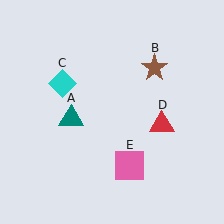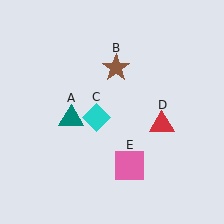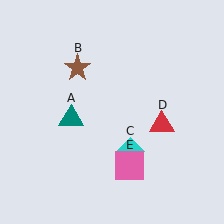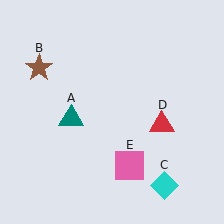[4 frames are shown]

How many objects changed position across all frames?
2 objects changed position: brown star (object B), cyan diamond (object C).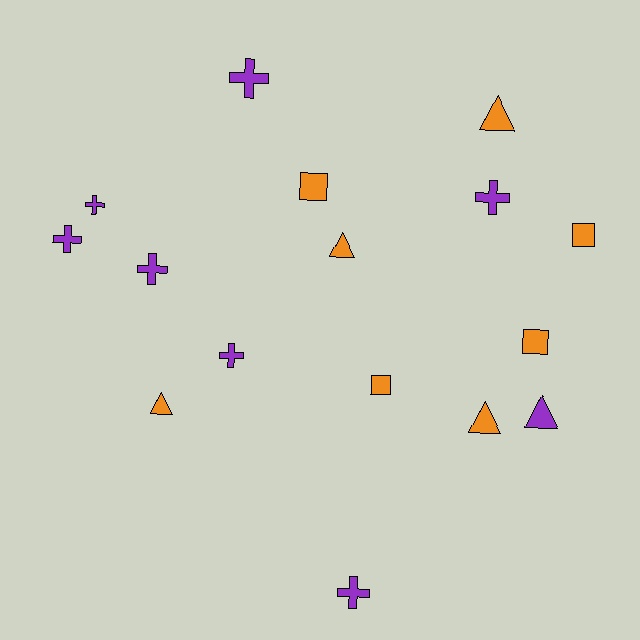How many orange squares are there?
There are 4 orange squares.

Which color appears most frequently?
Purple, with 8 objects.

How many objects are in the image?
There are 16 objects.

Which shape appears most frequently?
Cross, with 7 objects.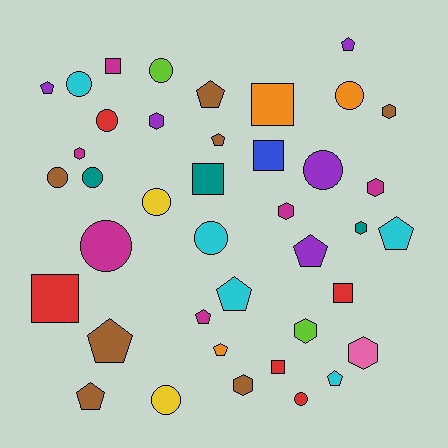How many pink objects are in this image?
There is 1 pink object.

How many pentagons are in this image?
There are 12 pentagons.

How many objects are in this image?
There are 40 objects.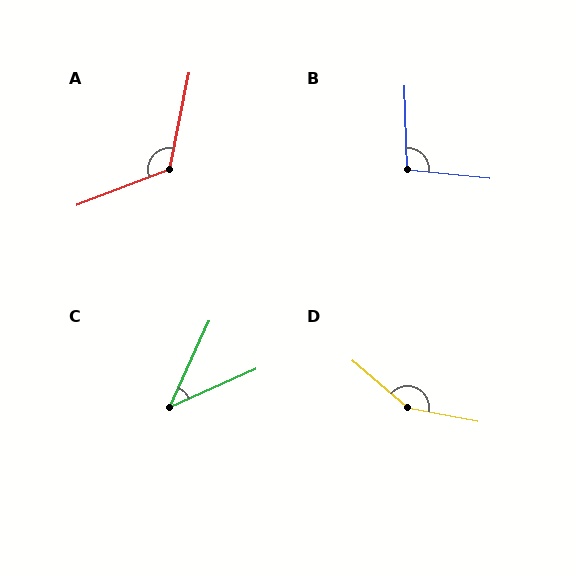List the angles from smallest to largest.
C (42°), B (98°), A (123°), D (150°).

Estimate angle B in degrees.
Approximately 98 degrees.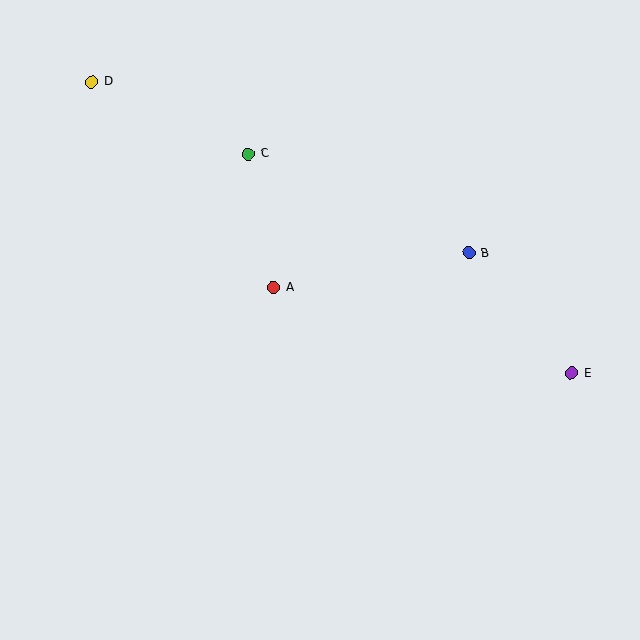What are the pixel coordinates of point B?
Point B is at (469, 253).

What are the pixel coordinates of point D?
Point D is at (91, 82).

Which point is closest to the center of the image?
Point A at (274, 287) is closest to the center.